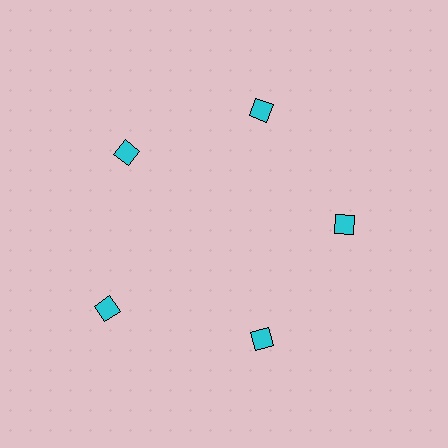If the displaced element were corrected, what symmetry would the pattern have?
It would have 5-fold rotational symmetry — the pattern would map onto itself every 72 degrees.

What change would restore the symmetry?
The symmetry would be restored by moving it inward, back onto the ring so that all 5 squares sit at equal angles and equal distance from the center.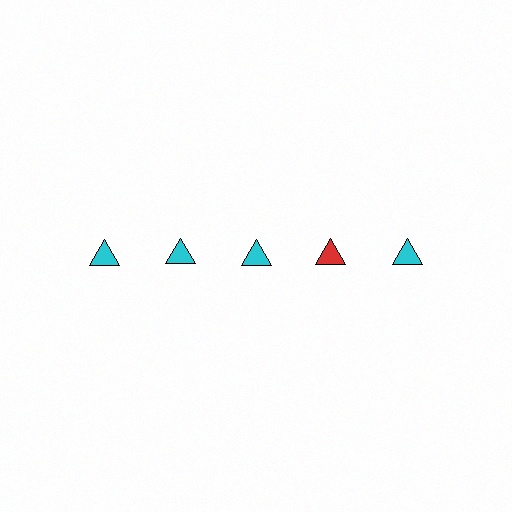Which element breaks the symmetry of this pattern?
The red triangle in the top row, second from right column breaks the symmetry. All other shapes are cyan triangles.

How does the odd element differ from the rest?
It has a different color: red instead of cyan.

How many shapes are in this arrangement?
There are 5 shapes arranged in a grid pattern.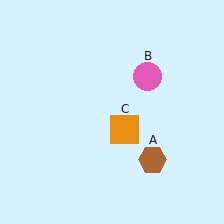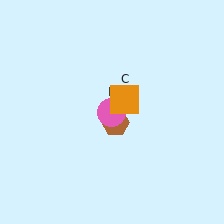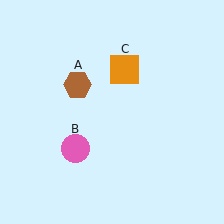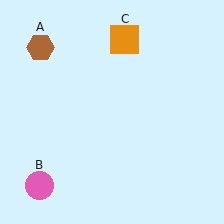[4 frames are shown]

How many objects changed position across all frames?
3 objects changed position: brown hexagon (object A), pink circle (object B), orange square (object C).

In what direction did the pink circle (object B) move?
The pink circle (object B) moved down and to the left.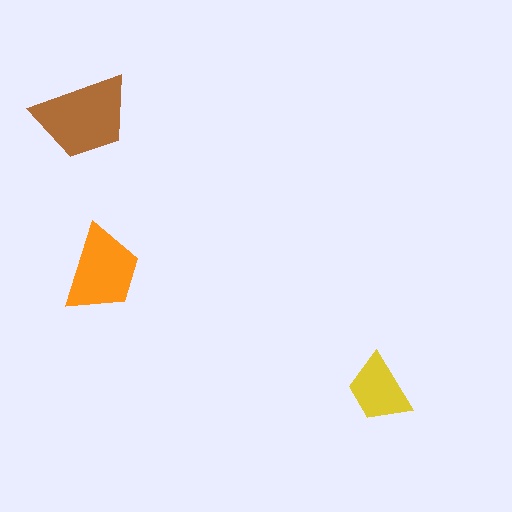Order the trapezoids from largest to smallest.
the brown one, the orange one, the yellow one.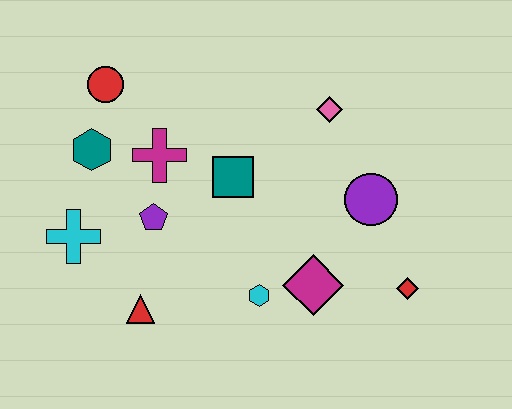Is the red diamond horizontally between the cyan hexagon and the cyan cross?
No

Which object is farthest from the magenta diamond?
The red circle is farthest from the magenta diamond.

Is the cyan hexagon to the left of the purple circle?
Yes